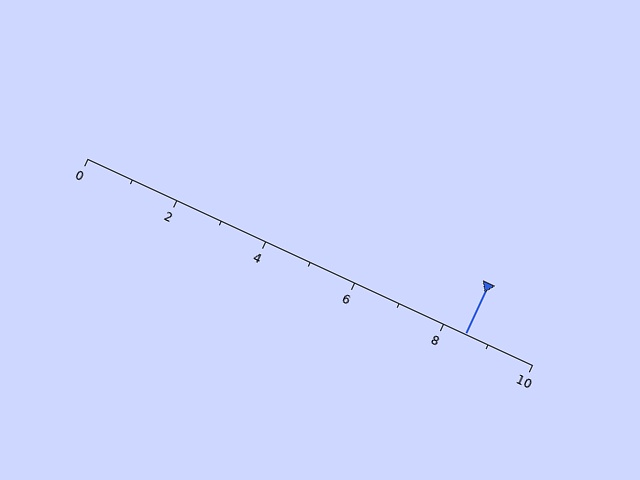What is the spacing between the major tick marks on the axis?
The major ticks are spaced 2 apart.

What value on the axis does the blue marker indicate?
The marker indicates approximately 8.5.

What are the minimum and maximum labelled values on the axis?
The axis runs from 0 to 10.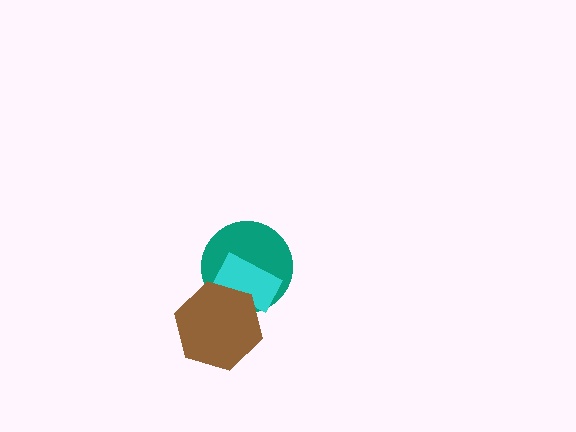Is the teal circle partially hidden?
Yes, it is partially covered by another shape.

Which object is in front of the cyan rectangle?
The brown hexagon is in front of the cyan rectangle.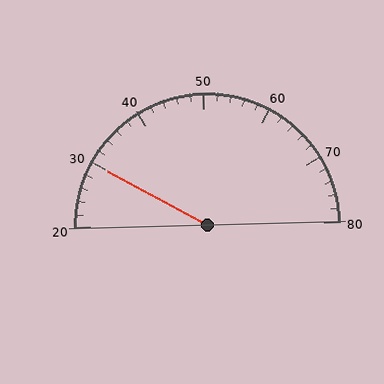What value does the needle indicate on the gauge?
The needle indicates approximately 30.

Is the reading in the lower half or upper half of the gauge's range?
The reading is in the lower half of the range (20 to 80).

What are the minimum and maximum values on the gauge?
The gauge ranges from 20 to 80.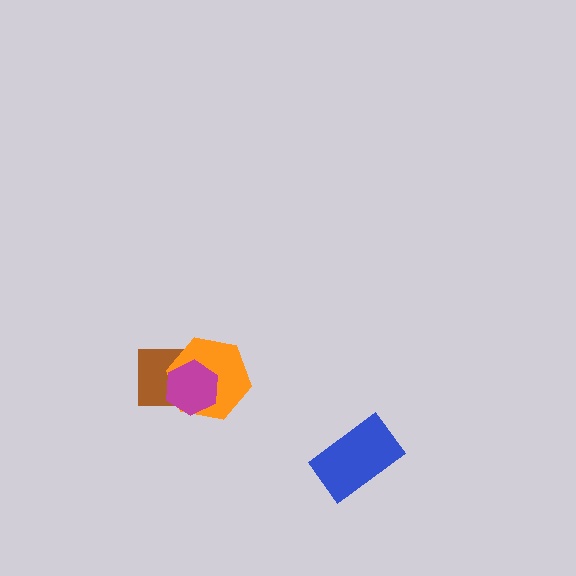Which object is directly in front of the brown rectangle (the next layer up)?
The orange hexagon is directly in front of the brown rectangle.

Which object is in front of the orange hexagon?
The magenta hexagon is in front of the orange hexagon.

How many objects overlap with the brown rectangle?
2 objects overlap with the brown rectangle.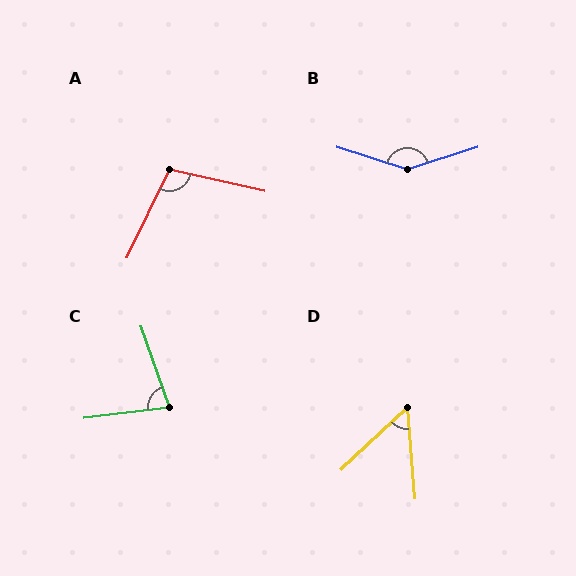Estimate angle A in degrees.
Approximately 103 degrees.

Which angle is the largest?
B, at approximately 144 degrees.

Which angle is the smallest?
D, at approximately 51 degrees.